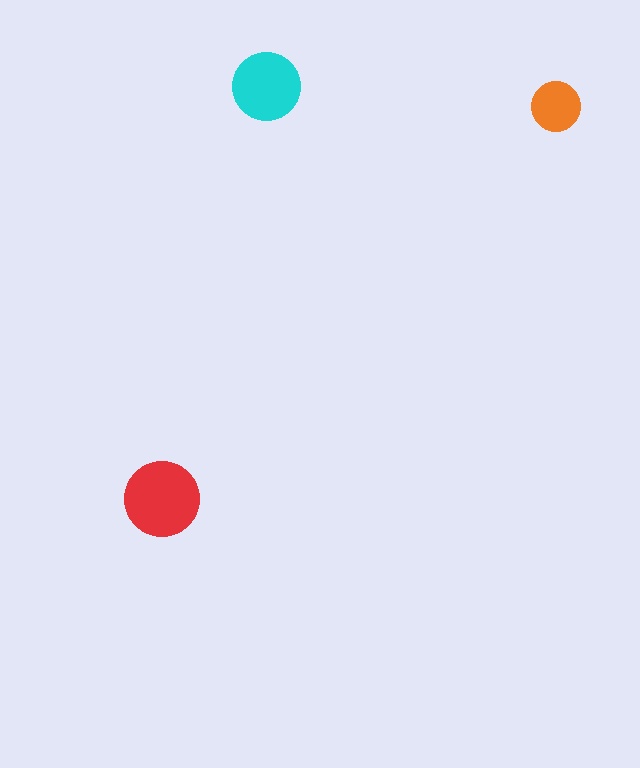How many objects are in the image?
There are 3 objects in the image.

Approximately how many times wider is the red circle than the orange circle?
About 1.5 times wider.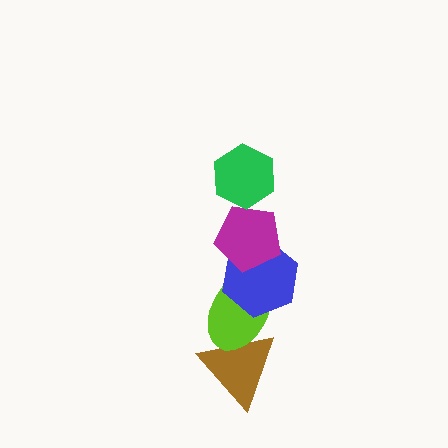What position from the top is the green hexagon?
The green hexagon is 1st from the top.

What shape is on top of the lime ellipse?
The blue hexagon is on top of the lime ellipse.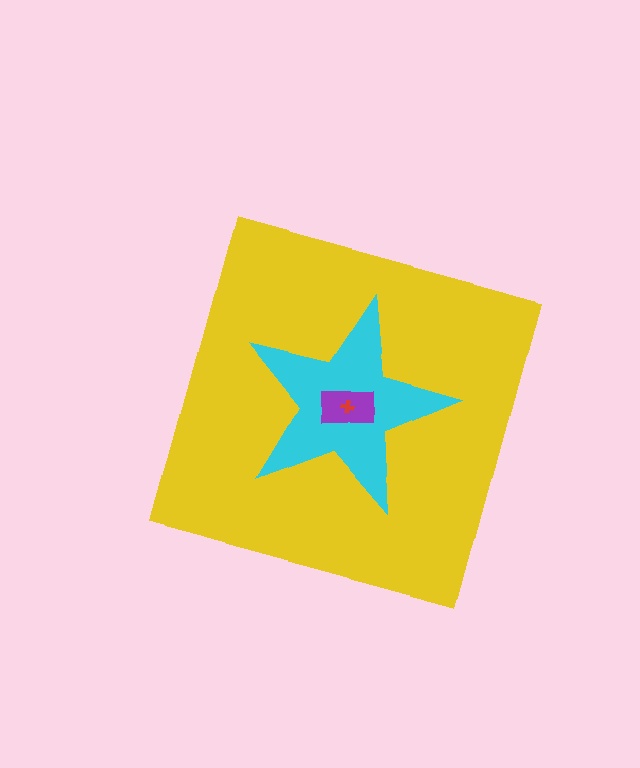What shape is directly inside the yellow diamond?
The cyan star.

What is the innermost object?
The red cross.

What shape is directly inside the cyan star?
The purple rectangle.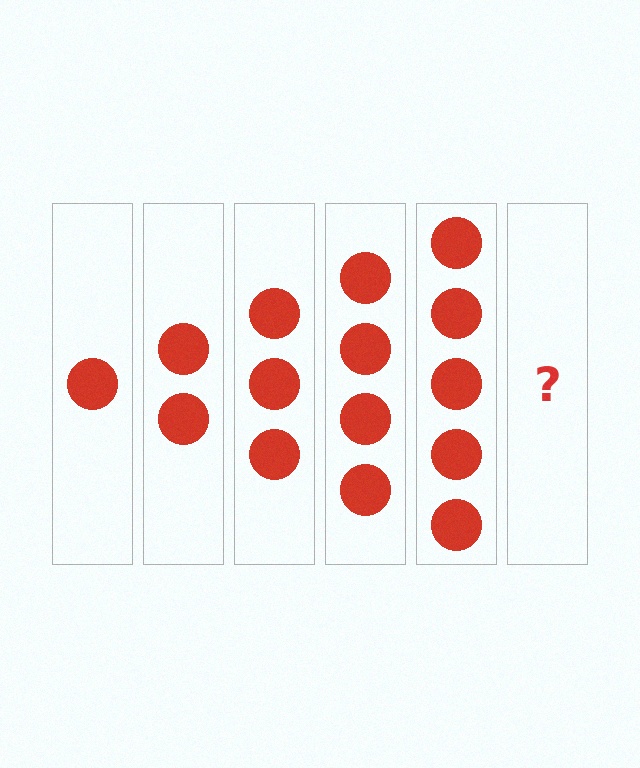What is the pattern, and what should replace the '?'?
The pattern is that each step adds one more circle. The '?' should be 6 circles.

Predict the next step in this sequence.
The next step is 6 circles.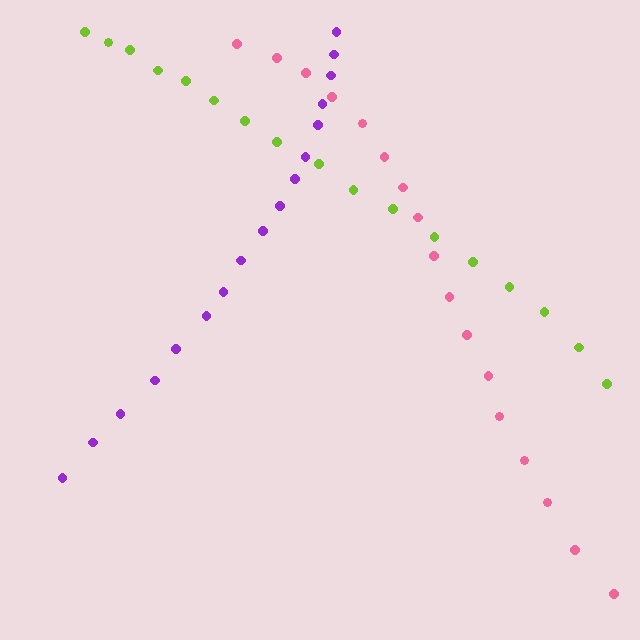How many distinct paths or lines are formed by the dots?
There are 3 distinct paths.